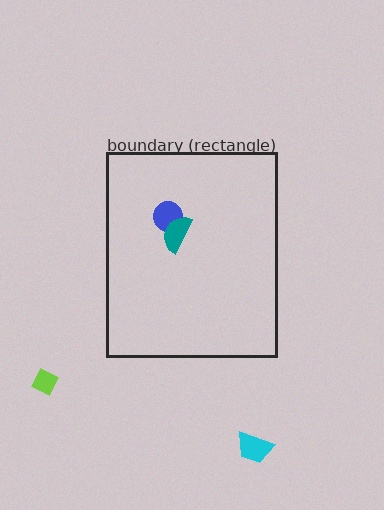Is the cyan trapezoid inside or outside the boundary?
Outside.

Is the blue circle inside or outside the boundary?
Inside.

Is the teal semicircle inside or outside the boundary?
Inside.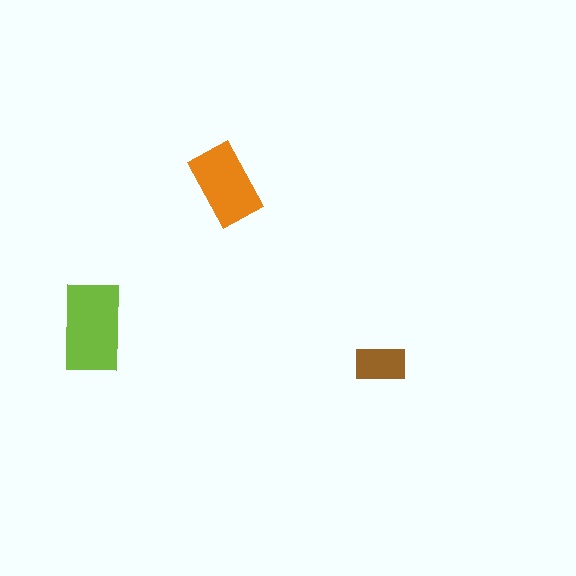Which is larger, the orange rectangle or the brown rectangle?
The orange one.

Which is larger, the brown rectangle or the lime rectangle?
The lime one.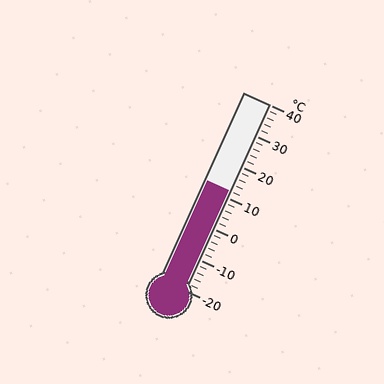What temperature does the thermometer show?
The thermometer shows approximately 12°C.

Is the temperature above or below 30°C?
The temperature is below 30°C.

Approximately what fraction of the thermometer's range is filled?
The thermometer is filled to approximately 55% of its range.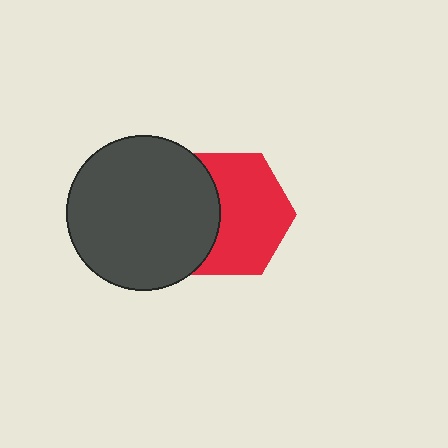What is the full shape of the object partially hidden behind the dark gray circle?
The partially hidden object is a red hexagon.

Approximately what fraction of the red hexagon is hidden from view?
Roughly 36% of the red hexagon is hidden behind the dark gray circle.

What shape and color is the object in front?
The object in front is a dark gray circle.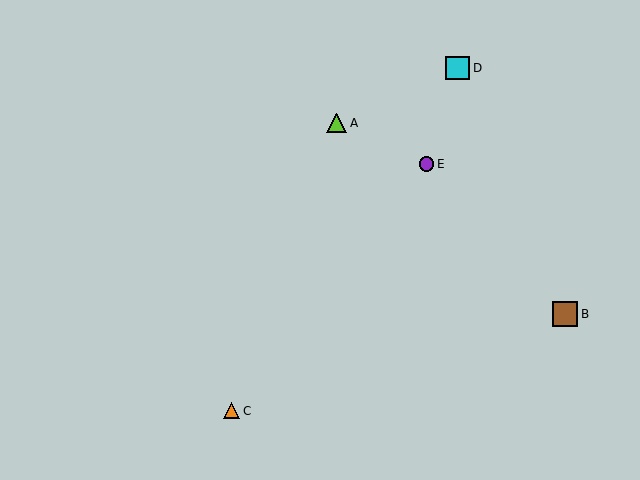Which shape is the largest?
The brown square (labeled B) is the largest.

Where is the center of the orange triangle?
The center of the orange triangle is at (232, 411).